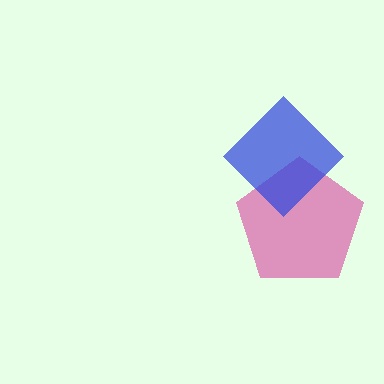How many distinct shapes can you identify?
There are 2 distinct shapes: a magenta pentagon, a blue diamond.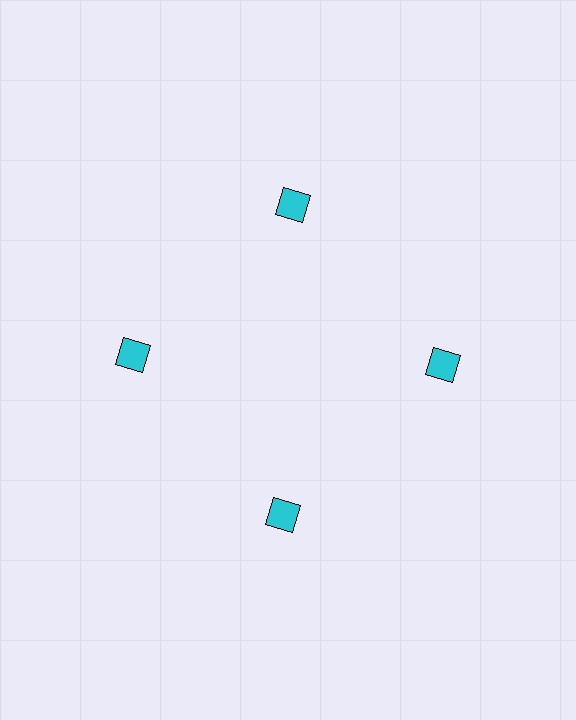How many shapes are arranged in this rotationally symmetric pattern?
There are 4 shapes, arranged in 4 groups of 1.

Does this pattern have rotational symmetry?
Yes, this pattern has 4-fold rotational symmetry. It looks the same after rotating 90 degrees around the center.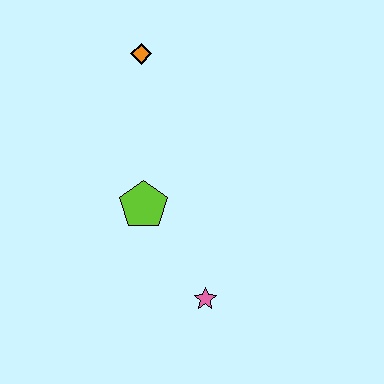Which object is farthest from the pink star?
The orange diamond is farthest from the pink star.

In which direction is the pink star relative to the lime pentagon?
The pink star is below the lime pentagon.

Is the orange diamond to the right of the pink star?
No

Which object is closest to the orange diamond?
The lime pentagon is closest to the orange diamond.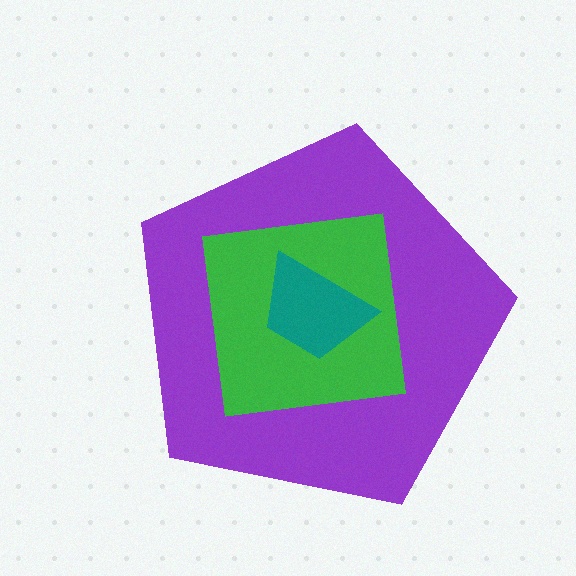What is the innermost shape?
The teal trapezoid.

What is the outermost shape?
The purple pentagon.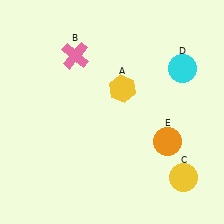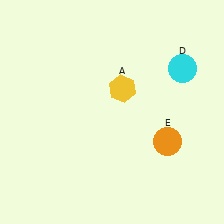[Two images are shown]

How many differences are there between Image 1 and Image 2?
There are 2 differences between the two images.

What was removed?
The yellow circle (C), the pink cross (B) were removed in Image 2.